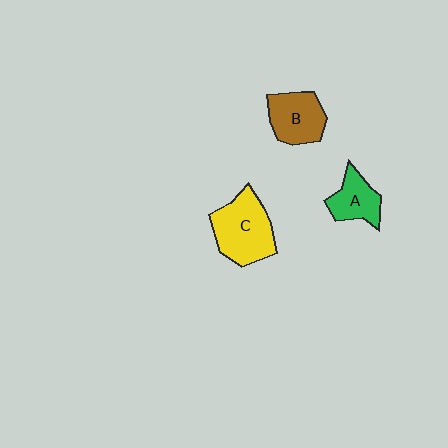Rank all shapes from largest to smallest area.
From largest to smallest: C (yellow), B (brown), A (green).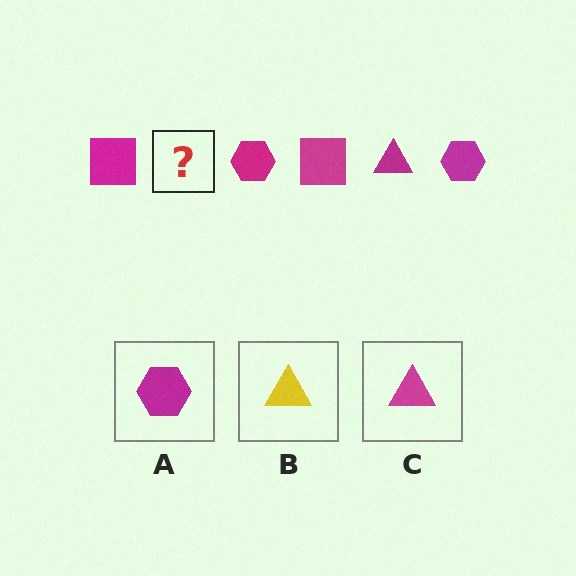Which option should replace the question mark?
Option C.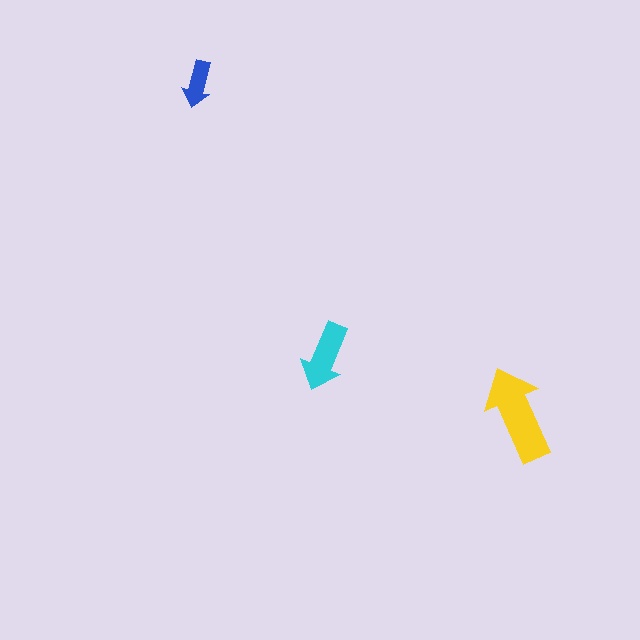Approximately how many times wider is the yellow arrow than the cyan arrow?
About 1.5 times wider.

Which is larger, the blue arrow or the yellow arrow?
The yellow one.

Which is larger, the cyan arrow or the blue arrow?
The cyan one.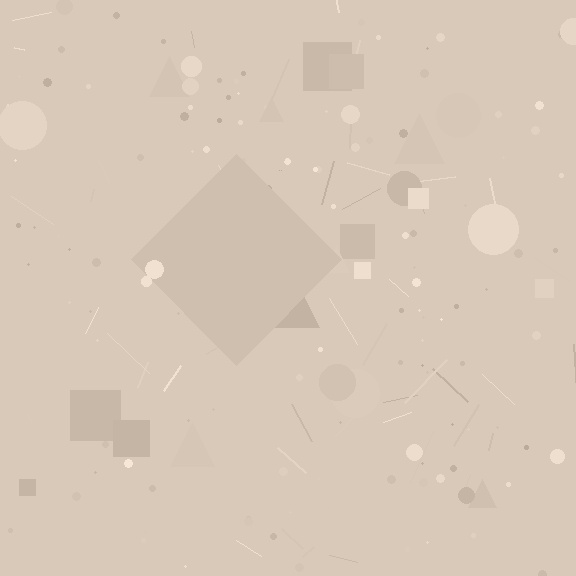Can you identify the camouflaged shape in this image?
The camouflaged shape is a diamond.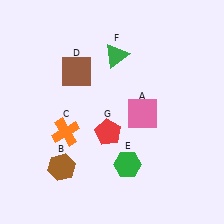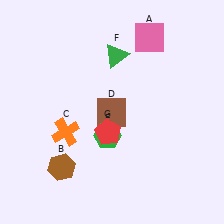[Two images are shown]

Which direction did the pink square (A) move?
The pink square (A) moved up.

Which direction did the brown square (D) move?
The brown square (D) moved down.